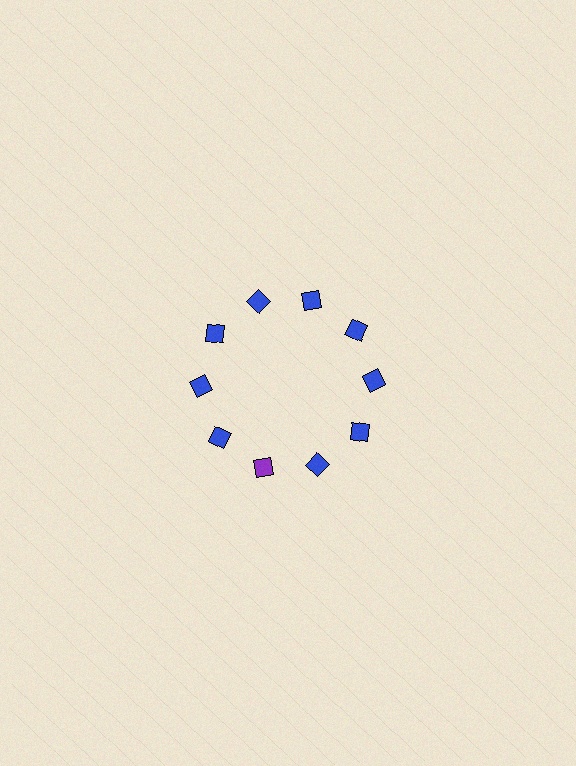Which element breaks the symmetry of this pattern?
The purple square at roughly the 7 o'clock position breaks the symmetry. All other shapes are blue squares.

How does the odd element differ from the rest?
It has a different color: purple instead of blue.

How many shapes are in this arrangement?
There are 10 shapes arranged in a ring pattern.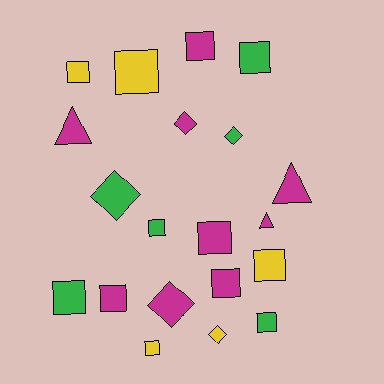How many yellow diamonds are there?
There is 1 yellow diamond.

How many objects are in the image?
There are 20 objects.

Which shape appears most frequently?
Square, with 12 objects.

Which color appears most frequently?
Magenta, with 9 objects.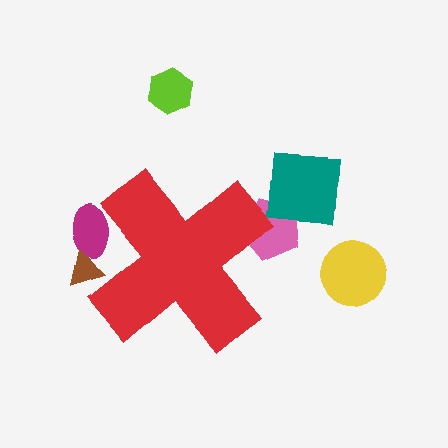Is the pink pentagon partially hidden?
Yes, the pink pentagon is partially hidden behind the red cross.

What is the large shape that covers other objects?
A red cross.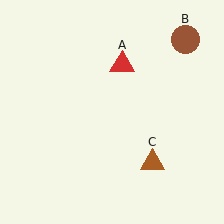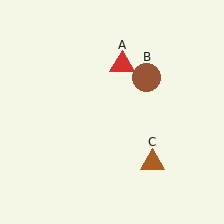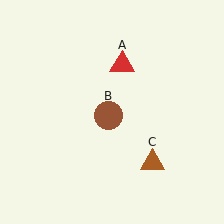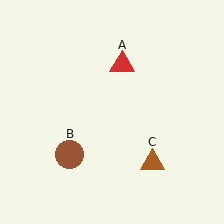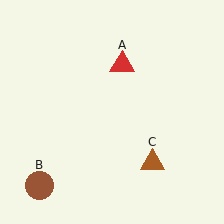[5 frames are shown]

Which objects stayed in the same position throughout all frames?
Red triangle (object A) and brown triangle (object C) remained stationary.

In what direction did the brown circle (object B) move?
The brown circle (object B) moved down and to the left.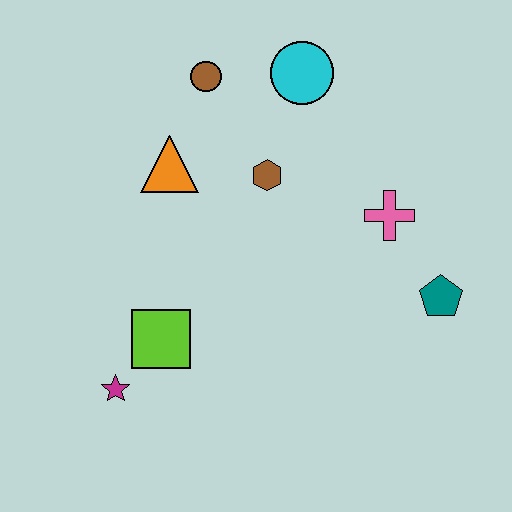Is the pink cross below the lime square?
No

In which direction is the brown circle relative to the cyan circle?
The brown circle is to the left of the cyan circle.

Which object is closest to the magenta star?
The lime square is closest to the magenta star.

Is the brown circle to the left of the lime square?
No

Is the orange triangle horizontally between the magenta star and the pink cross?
Yes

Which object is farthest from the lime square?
The cyan circle is farthest from the lime square.